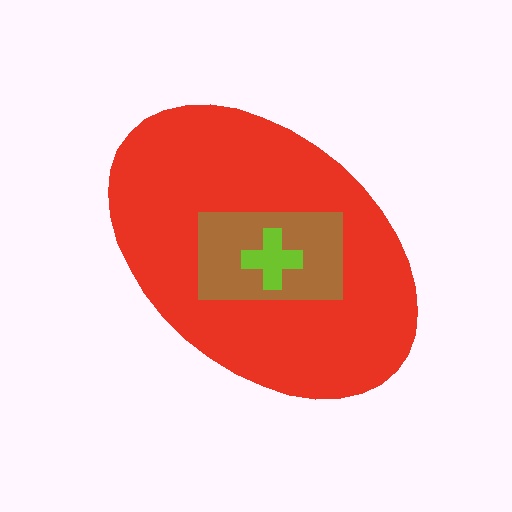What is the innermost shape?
The lime cross.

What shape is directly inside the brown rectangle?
The lime cross.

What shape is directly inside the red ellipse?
The brown rectangle.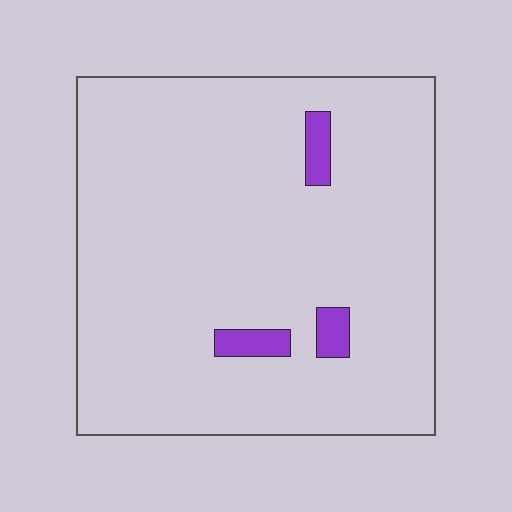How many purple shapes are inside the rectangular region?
3.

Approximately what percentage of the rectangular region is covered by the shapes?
Approximately 5%.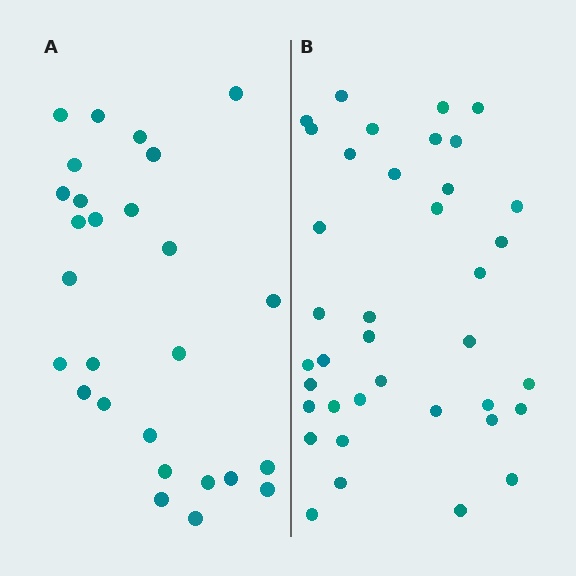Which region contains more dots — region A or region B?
Region B (the right region) has more dots.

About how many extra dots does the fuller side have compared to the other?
Region B has roughly 12 or so more dots than region A.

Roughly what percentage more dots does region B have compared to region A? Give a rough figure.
About 40% more.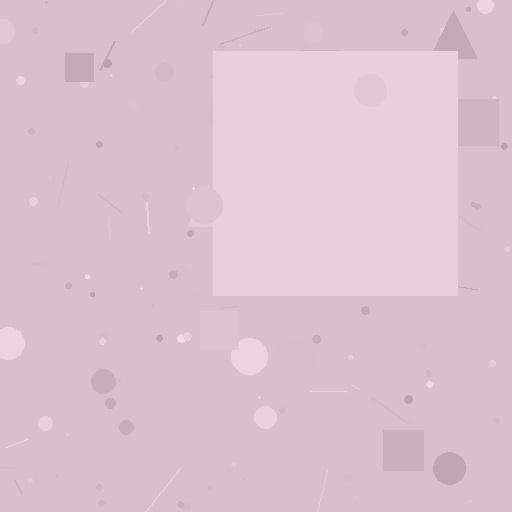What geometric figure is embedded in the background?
A square is embedded in the background.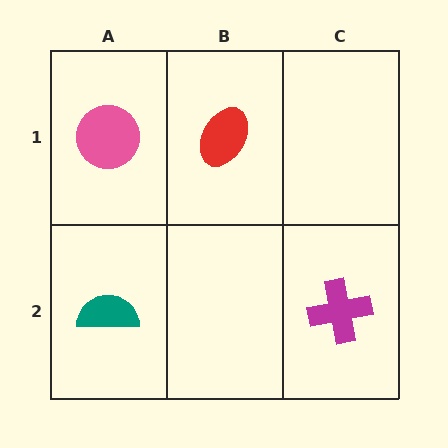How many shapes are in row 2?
2 shapes.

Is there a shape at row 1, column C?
No, that cell is empty.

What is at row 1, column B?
A red ellipse.